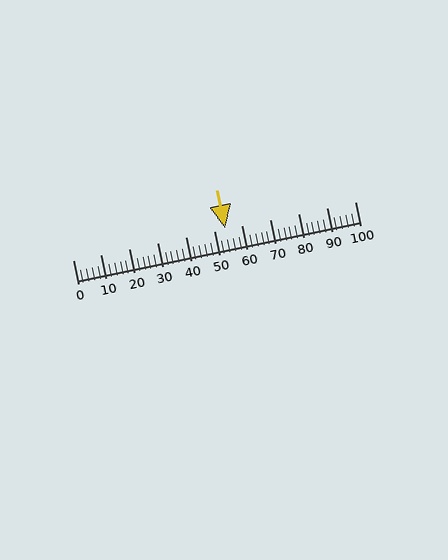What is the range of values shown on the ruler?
The ruler shows values from 0 to 100.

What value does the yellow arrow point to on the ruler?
The yellow arrow points to approximately 54.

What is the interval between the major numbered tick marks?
The major tick marks are spaced 10 units apart.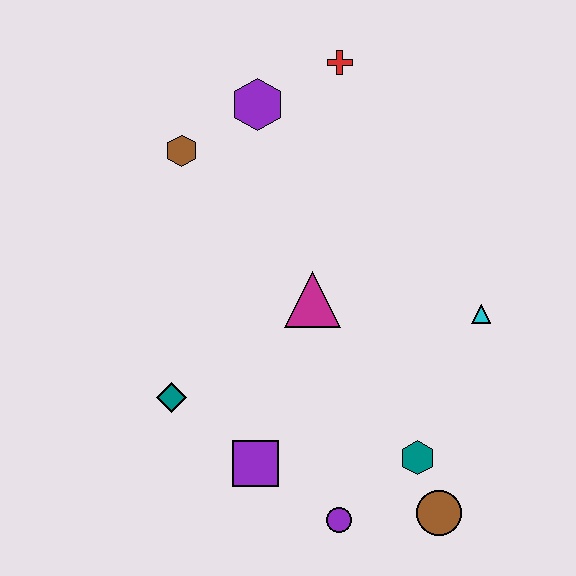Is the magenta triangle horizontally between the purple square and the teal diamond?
No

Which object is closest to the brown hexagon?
The purple hexagon is closest to the brown hexagon.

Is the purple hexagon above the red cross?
No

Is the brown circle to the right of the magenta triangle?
Yes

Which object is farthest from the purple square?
The red cross is farthest from the purple square.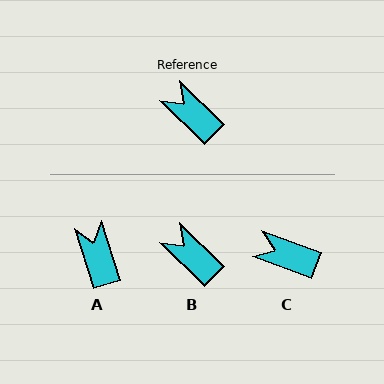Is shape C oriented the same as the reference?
No, it is off by about 25 degrees.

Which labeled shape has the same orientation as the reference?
B.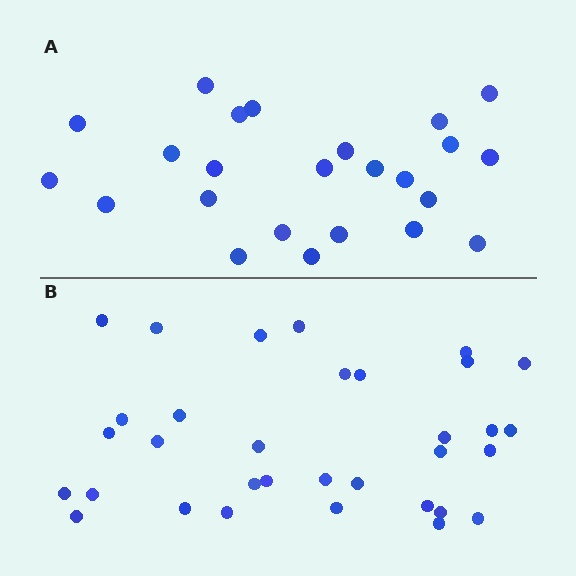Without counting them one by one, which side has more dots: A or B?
Region B (the bottom region) has more dots.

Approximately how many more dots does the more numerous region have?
Region B has roughly 8 or so more dots than region A.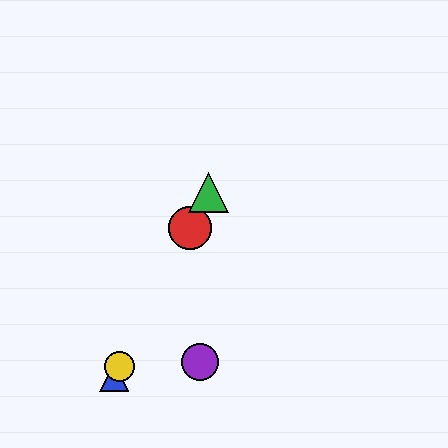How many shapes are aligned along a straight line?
4 shapes (the red circle, the blue triangle, the green triangle, the yellow circle) are aligned along a straight line.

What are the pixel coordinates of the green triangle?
The green triangle is at (208, 193).